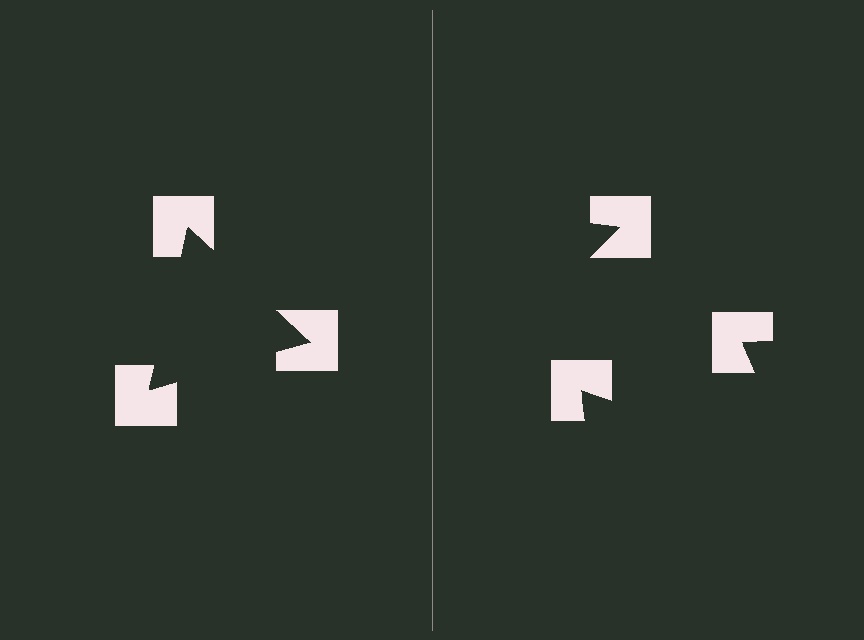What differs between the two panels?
The notched squares are positioned identically on both sides; only the wedge orientations differ. On the left they align to a triangle; on the right they are misaligned.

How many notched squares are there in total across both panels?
6 — 3 on each side.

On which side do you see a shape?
An illusory triangle appears on the left side. On the right side the wedge cuts are rotated, so no coherent shape forms.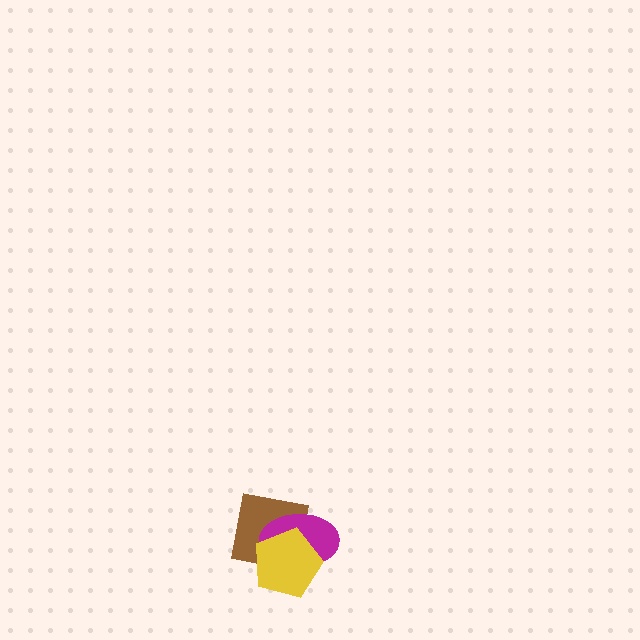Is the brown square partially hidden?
Yes, it is partially covered by another shape.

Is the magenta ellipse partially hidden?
Yes, it is partially covered by another shape.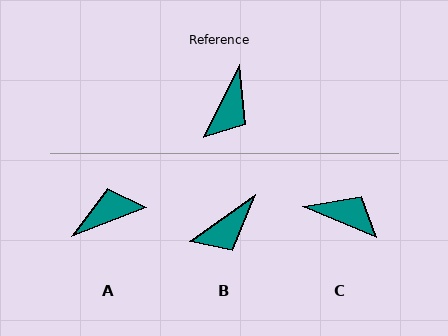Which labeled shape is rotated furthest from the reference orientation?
A, about 137 degrees away.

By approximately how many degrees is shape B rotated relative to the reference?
Approximately 28 degrees clockwise.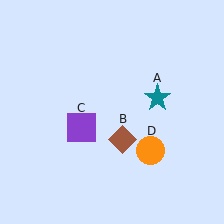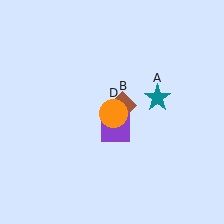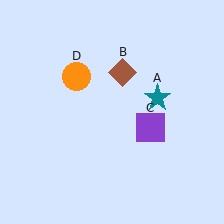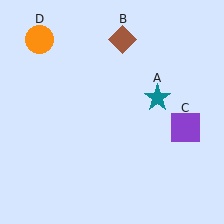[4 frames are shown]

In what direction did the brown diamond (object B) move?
The brown diamond (object B) moved up.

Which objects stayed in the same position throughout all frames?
Teal star (object A) remained stationary.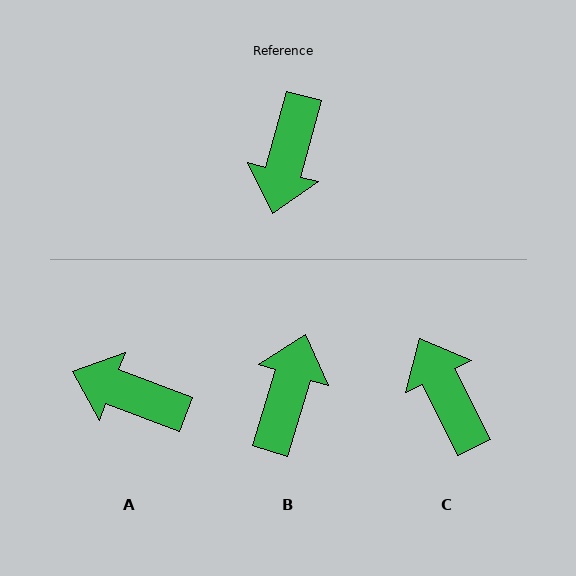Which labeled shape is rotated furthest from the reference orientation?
B, about 178 degrees away.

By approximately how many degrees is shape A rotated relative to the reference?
Approximately 96 degrees clockwise.